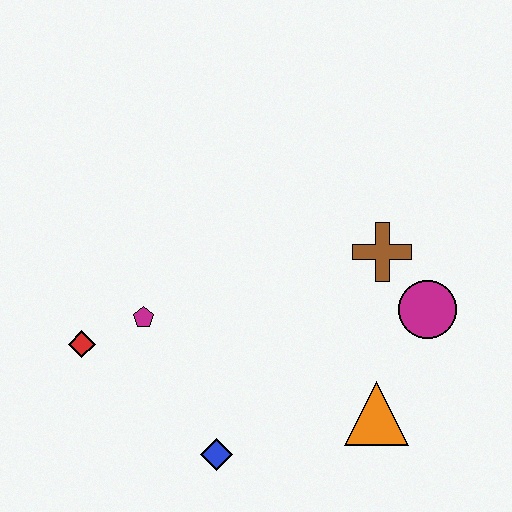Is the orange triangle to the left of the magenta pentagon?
No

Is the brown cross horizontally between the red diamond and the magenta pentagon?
No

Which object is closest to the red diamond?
The magenta pentagon is closest to the red diamond.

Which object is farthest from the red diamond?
The magenta circle is farthest from the red diamond.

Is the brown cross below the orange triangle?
No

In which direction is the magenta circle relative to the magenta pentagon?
The magenta circle is to the right of the magenta pentagon.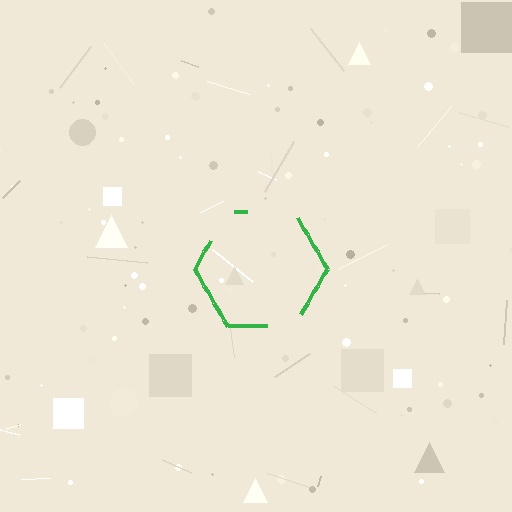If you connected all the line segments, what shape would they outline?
They would outline a hexagon.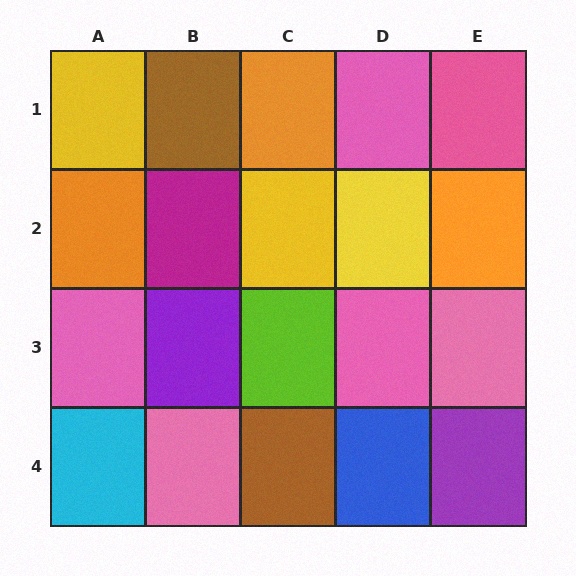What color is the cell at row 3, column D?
Pink.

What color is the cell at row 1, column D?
Pink.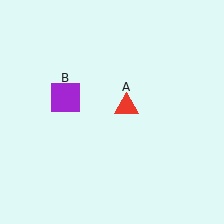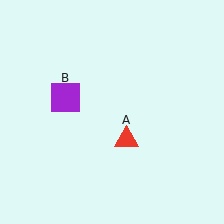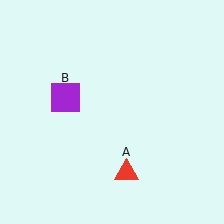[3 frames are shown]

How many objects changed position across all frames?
1 object changed position: red triangle (object A).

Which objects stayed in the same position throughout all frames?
Purple square (object B) remained stationary.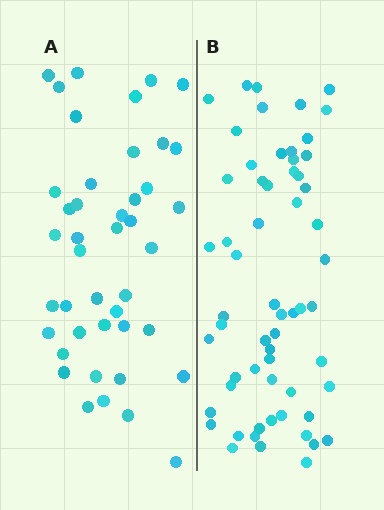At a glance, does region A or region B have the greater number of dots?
Region B (the right region) has more dots.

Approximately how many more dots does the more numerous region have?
Region B has approximately 15 more dots than region A.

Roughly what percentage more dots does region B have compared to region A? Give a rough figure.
About 40% more.